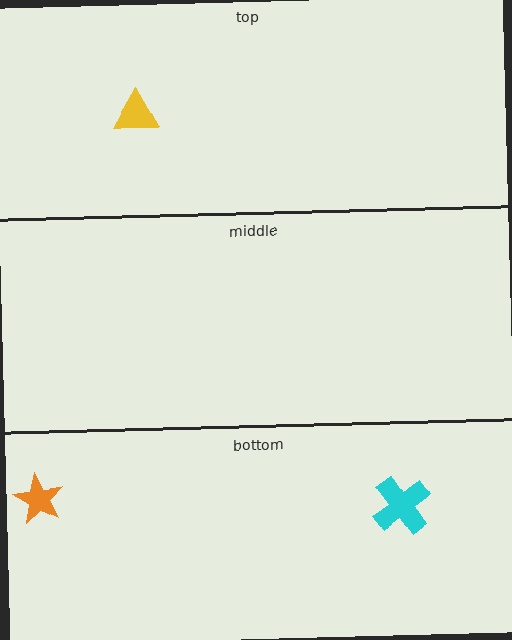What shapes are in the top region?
The yellow triangle.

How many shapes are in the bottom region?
2.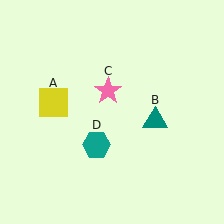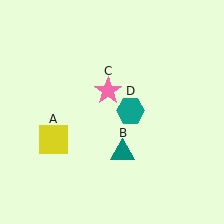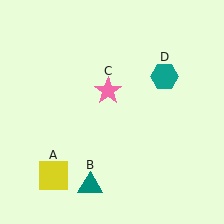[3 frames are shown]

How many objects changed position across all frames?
3 objects changed position: yellow square (object A), teal triangle (object B), teal hexagon (object D).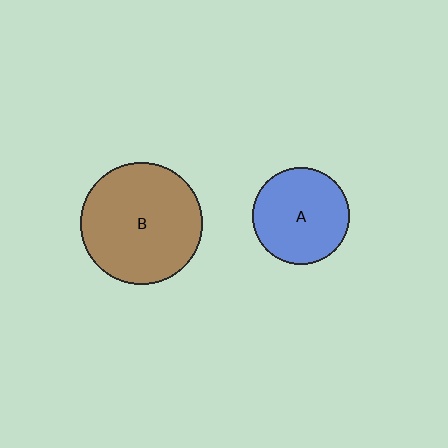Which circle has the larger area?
Circle B (brown).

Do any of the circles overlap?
No, none of the circles overlap.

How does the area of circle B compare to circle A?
Approximately 1.6 times.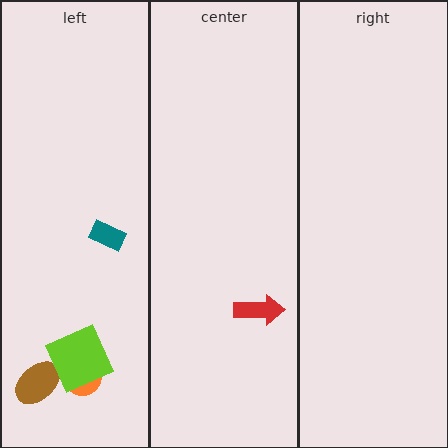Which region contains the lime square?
The left region.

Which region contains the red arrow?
The center region.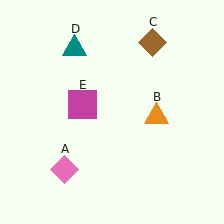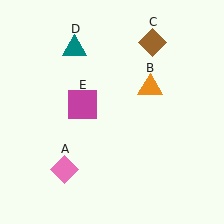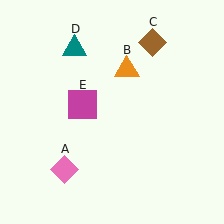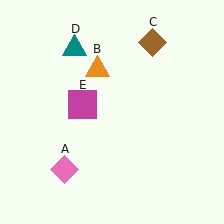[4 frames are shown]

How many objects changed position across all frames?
1 object changed position: orange triangle (object B).